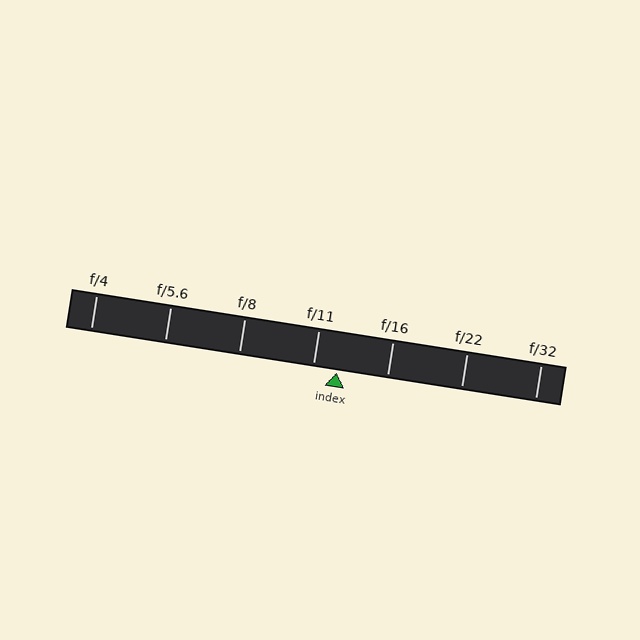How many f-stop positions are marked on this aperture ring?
There are 7 f-stop positions marked.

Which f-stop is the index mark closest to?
The index mark is closest to f/11.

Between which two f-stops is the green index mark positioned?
The index mark is between f/11 and f/16.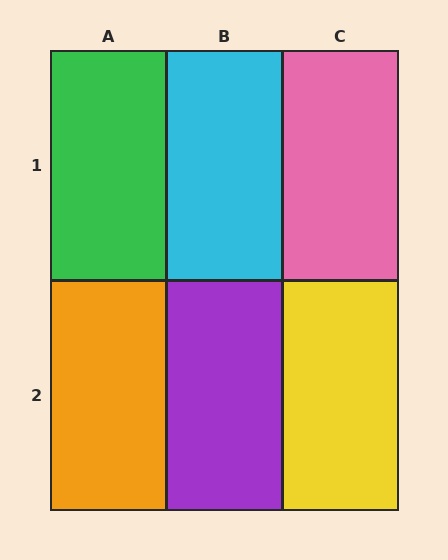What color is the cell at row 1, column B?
Cyan.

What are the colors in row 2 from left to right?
Orange, purple, yellow.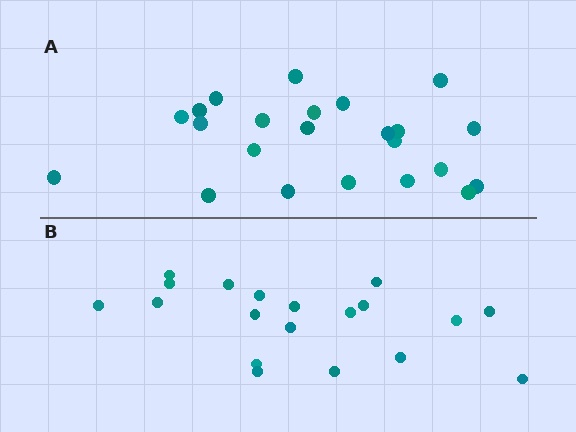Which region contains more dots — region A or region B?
Region A (the top region) has more dots.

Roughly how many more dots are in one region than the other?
Region A has about 4 more dots than region B.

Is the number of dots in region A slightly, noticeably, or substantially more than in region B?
Region A has only slightly more — the two regions are fairly close. The ratio is roughly 1.2 to 1.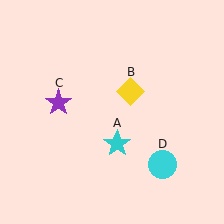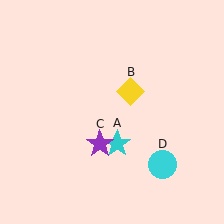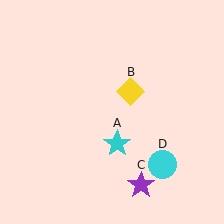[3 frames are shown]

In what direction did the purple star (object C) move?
The purple star (object C) moved down and to the right.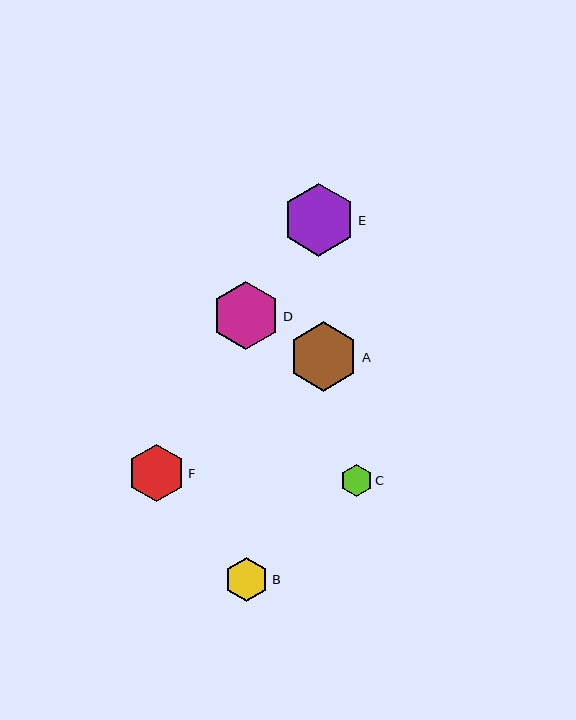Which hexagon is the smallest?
Hexagon C is the smallest with a size of approximately 32 pixels.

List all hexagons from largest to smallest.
From largest to smallest: E, A, D, F, B, C.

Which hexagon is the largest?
Hexagon E is the largest with a size of approximately 73 pixels.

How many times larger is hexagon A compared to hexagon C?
Hexagon A is approximately 2.2 times the size of hexagon C.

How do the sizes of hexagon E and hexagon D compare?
Hexagon E and hexagon D are approximately the same size.